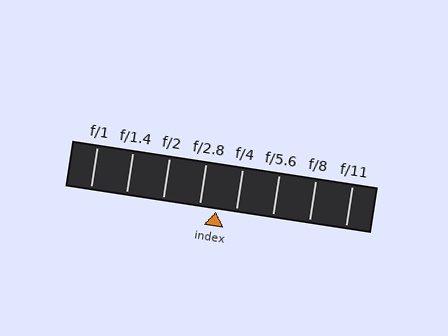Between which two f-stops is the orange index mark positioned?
The index mark is between f/2.8 and f/4.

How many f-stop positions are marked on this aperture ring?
There are 8 f-stop positions marked.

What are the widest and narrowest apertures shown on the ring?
The widest aperture shown is f/1 and the narrowest is f/11.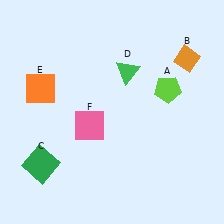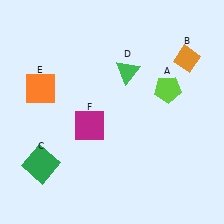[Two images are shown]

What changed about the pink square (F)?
In Image 1, F is pink. In Image 2, it changed to magenta.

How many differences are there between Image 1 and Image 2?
There is 1 difference between the two images.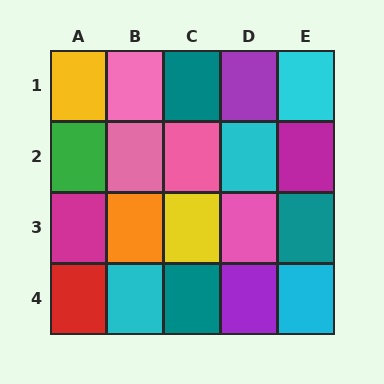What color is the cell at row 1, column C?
Teal.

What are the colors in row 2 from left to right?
Green, pink, pink, cyan, magenta.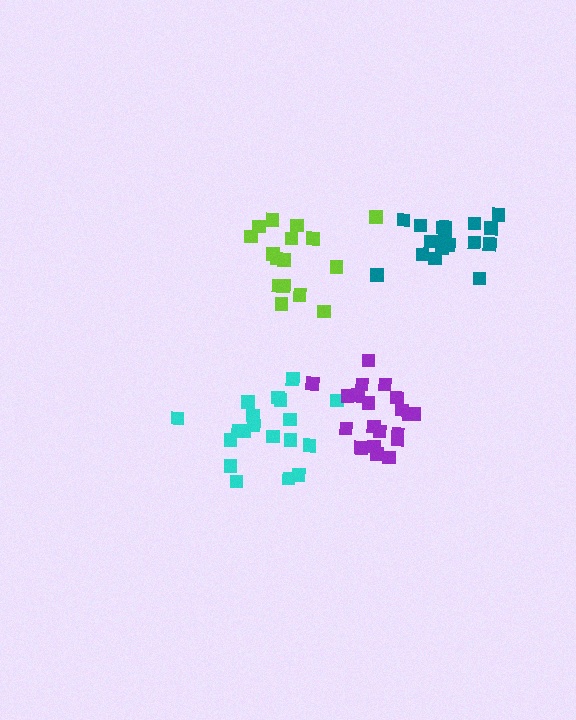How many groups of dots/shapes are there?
There are 4 groups.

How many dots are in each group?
Group 1: 16 dots, Group 2: 17 dots, Group 3: 19 dots, Group 4: 20 dots (72 total).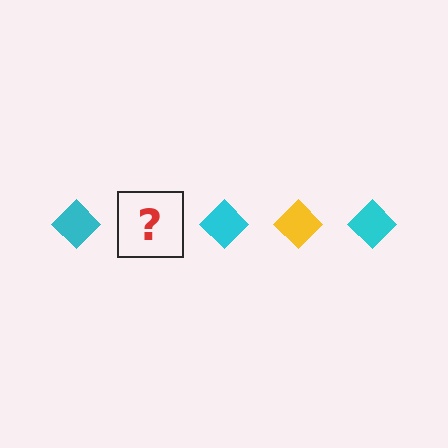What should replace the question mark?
The question mark should be replaced with a yellow diamond.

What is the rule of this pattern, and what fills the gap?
The rule is that the pattern cycles through cyan, yellow diamonds. The gap should be filled with a yellow diamond.